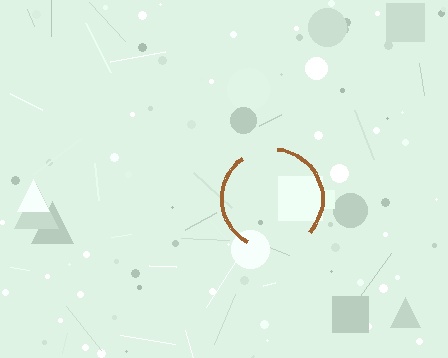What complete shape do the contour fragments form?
The contour fragments form a circle.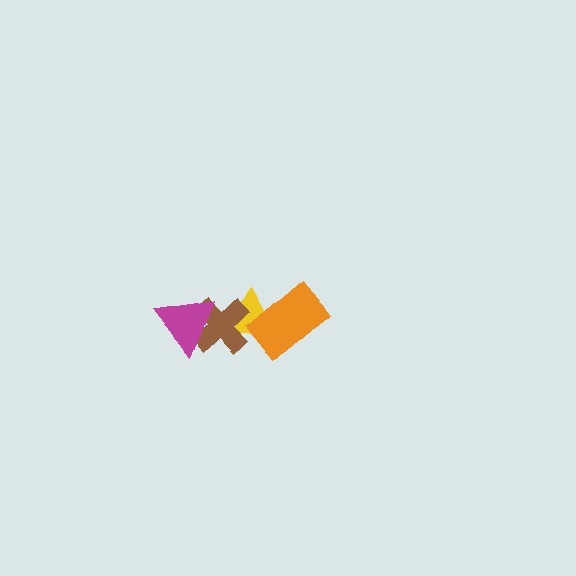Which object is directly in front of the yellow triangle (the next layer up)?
The brown cross is directly in front of the yellow triangle.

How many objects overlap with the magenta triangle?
1 object overlaps with the magenta triangle.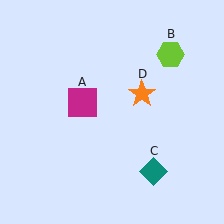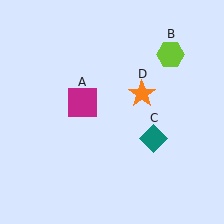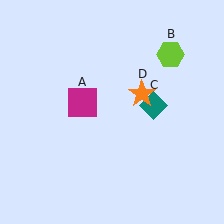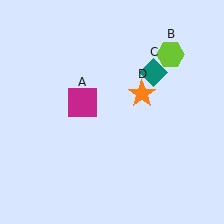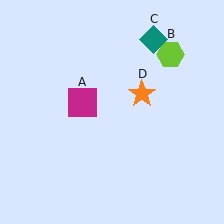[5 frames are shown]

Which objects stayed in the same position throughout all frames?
Magenta square (object A) and lime hexagon (object B) and orange star (object D) remained stationary.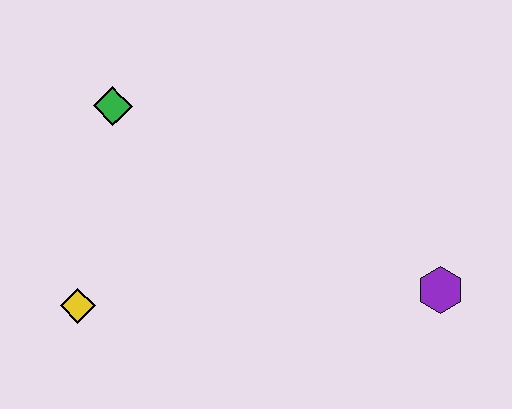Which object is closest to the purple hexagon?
The yellow diamond is closest to the purple hexagon.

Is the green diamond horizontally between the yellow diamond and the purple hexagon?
Yes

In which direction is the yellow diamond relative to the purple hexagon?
The yellow diamond is to the left of the purple hexagon.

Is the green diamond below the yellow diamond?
No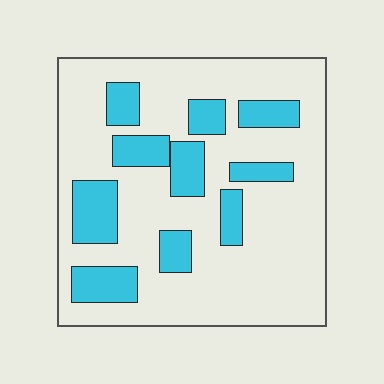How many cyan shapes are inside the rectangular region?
10.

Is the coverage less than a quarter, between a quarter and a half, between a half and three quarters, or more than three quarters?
Less than a quarter.